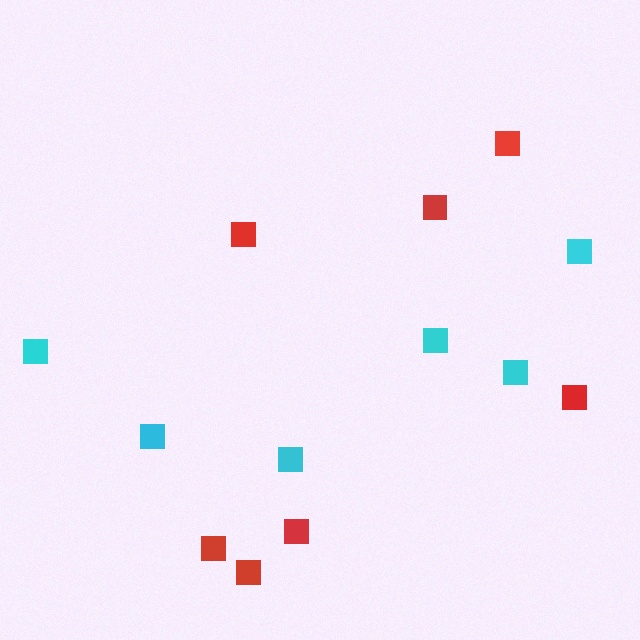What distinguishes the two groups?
There are 2 groups: one group of cyan squares (6) and one group of red squares (7).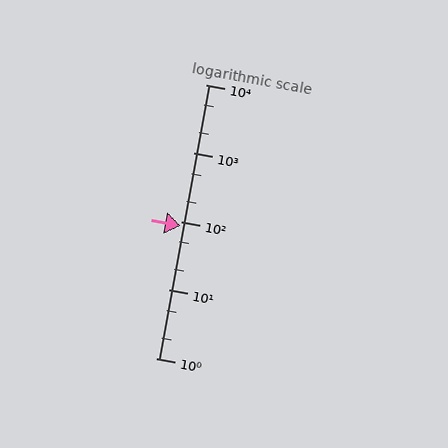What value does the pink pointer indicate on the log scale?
The pointer indicates approximately 87.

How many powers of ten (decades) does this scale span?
The scale spans 4 decades, from 1 to 10000.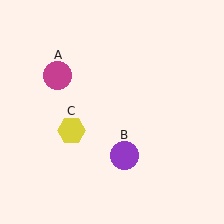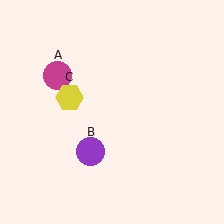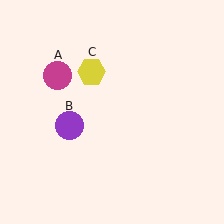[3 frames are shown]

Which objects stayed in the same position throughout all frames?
Magenta circle (object A) remained stationary.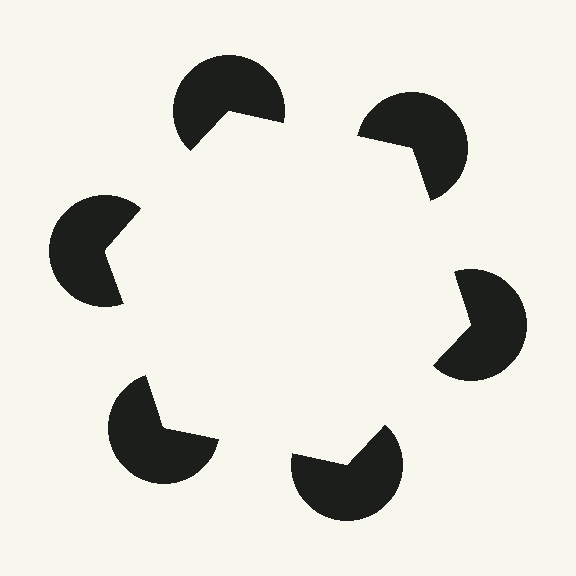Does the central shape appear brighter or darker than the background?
It typically appears slightly brighter than the background, even though no actual brightness change is drawn.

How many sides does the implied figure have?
6 sides.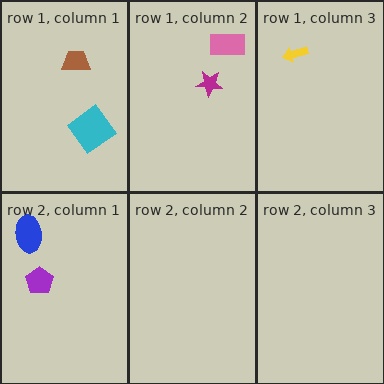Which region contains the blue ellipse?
The row 2, column 1 region.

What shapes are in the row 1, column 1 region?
The brown trapezoid, the cyan diamond.